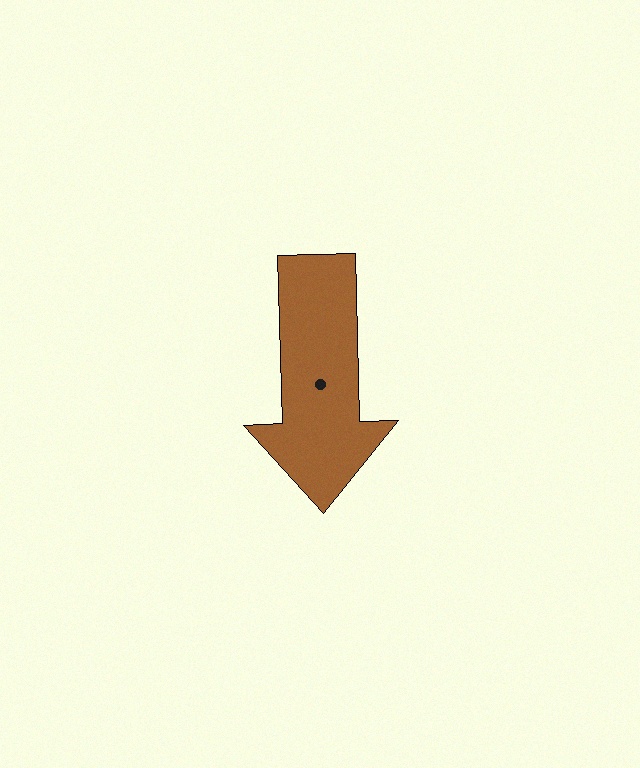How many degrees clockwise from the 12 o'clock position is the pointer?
Approximately 178 degrees.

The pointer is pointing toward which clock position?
Roughly 6 o'clock.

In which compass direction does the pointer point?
South.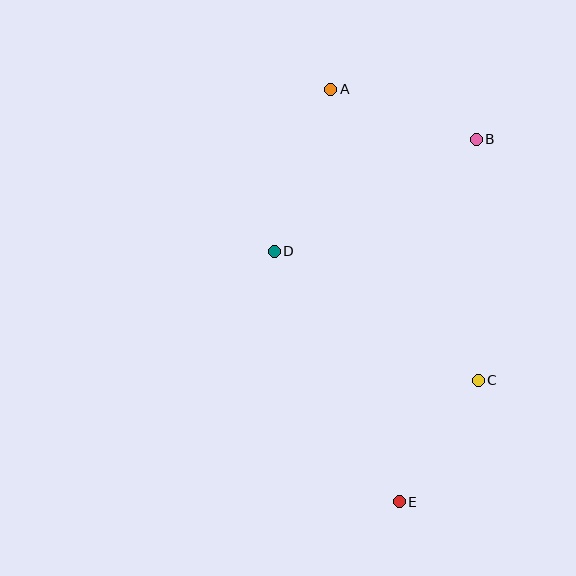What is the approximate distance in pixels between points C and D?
The distance between C and D is approximately 241 pixels.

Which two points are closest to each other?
Points C and E are closest to each other.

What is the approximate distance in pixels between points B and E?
The distance between B and E is approximately 371 pixels.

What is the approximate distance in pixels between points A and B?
The distance between A and B is approximately 154 pixels.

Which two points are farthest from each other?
Points A and E are farthest from each other.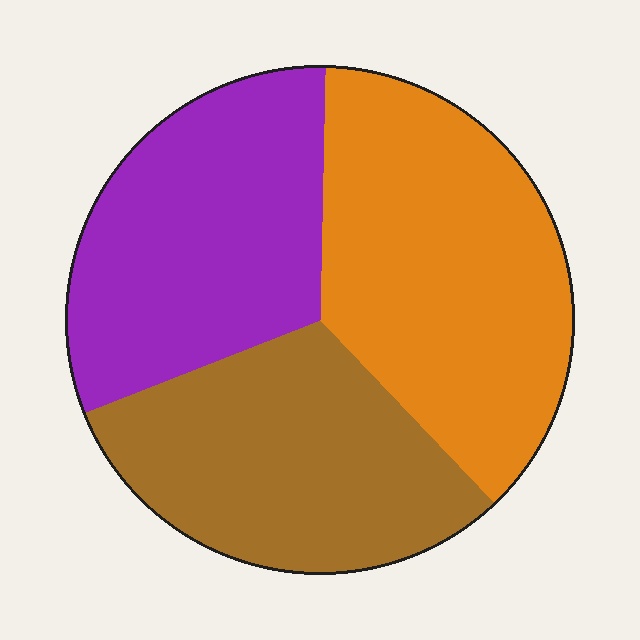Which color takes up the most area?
Orange, at roughly 40%.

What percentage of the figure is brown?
Brown covers about 30% of the figure.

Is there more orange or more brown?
Orange.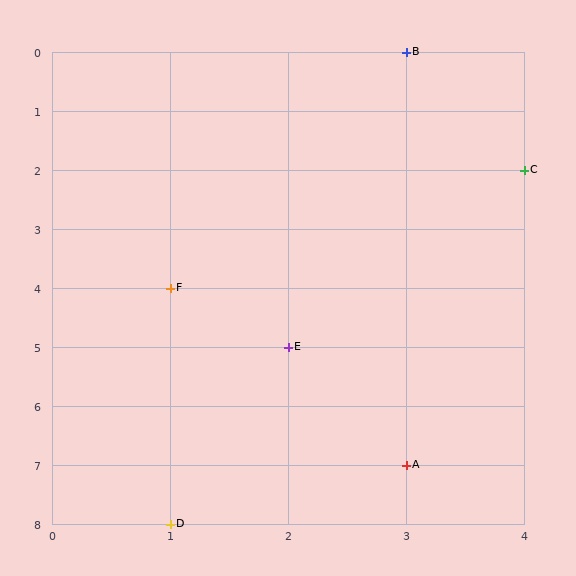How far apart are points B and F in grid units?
Points B and F are 2 columns and 4 rows apart (about 4.5 grid units diagonally).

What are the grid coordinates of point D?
Point D is at grid coordinates (1, 8).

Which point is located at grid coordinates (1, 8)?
Point D is at (1, 8).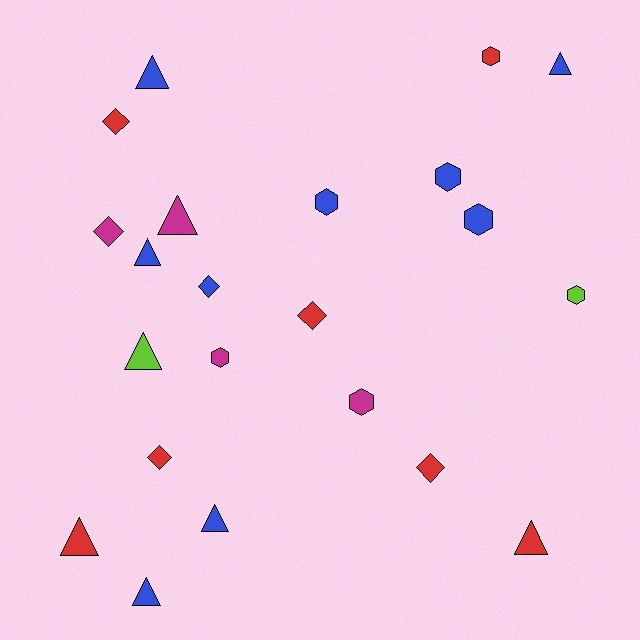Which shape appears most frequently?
Triangle, with 9 objects.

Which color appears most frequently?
Blue, with 9 objects.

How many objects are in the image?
There are 22 objects.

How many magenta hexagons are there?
There are 2 magenta hexagons.